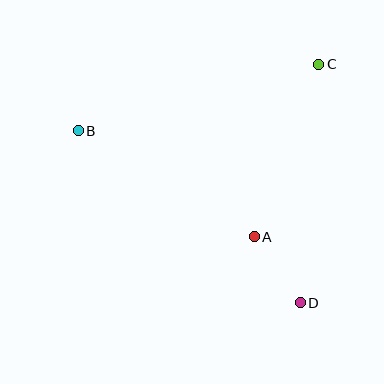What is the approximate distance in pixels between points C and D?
The distance between C and D is approximately 239 pixels.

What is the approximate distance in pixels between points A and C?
The distance between A and C is approximately 184 pixels.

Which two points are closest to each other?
Points A and D are closest to each other.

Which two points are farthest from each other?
Points B and D are farthest from each other.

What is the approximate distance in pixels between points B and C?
The distance between B and C is approximately 250 pixels.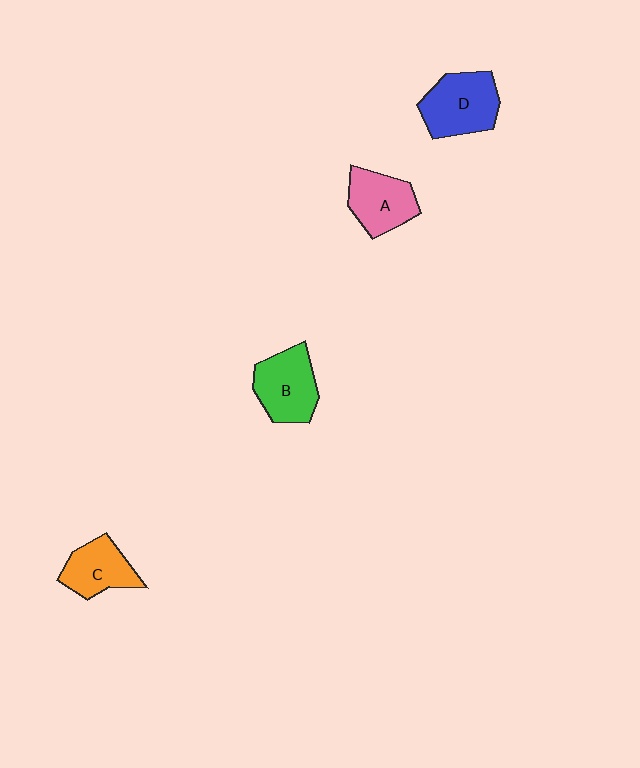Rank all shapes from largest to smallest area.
From largest to smallest: D (blue), B (green), A (pink), C (orange).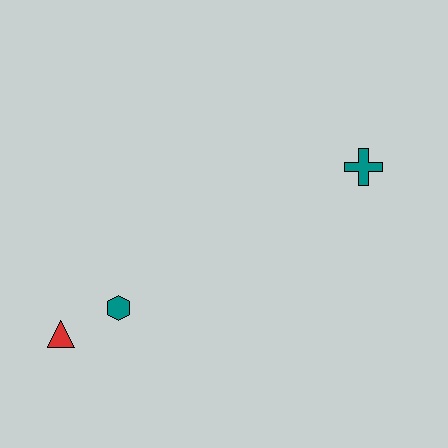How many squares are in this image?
There are no squares.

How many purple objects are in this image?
There are no purple objects.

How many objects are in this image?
There are 3 objects.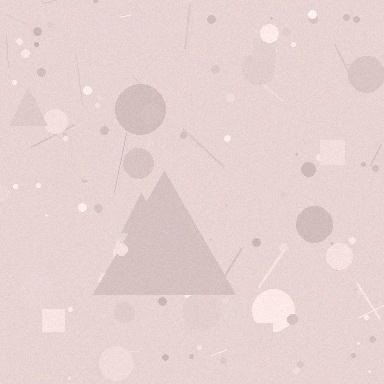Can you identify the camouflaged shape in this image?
The camouflaged shape is a triangle.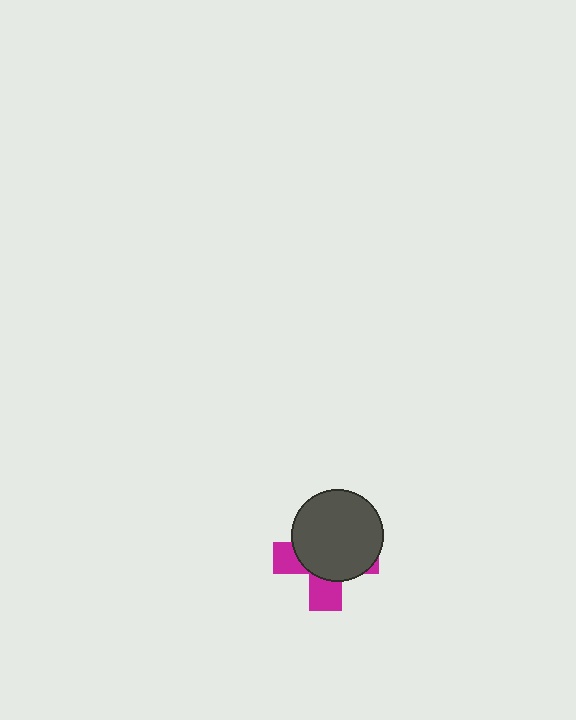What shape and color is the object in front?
The object in front is a dark gray circle.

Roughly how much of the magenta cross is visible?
A small part of it is visible (roughly 33%).